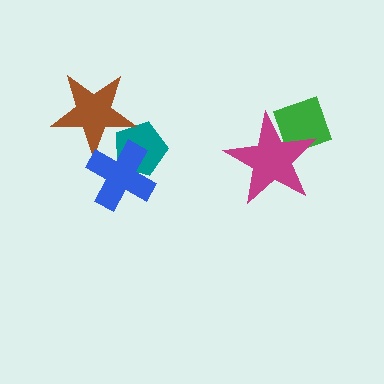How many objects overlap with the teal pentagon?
2 objects overlap with the teal pentagon.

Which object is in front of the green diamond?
The magenta star is in front of the green diamond.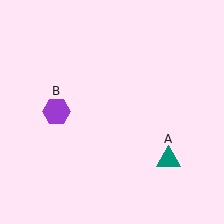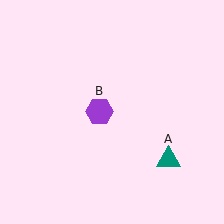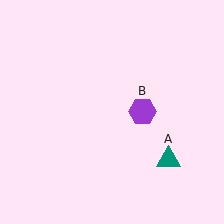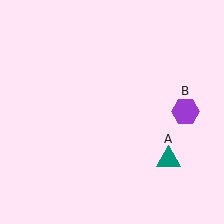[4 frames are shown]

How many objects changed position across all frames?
1 object changed position: purple hexagon (object B).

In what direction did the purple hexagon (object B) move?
The purple hexagon (object B) moved right.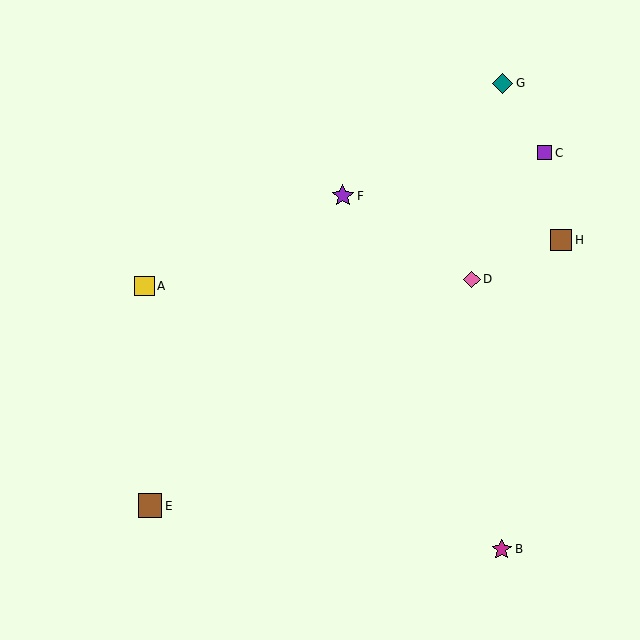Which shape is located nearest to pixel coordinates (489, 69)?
The teal diamond (labeled G) at (503, 83) is nearest to that location.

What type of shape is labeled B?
Shape B is a magenta star.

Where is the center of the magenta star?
The center of the magenta star is at (502, 549).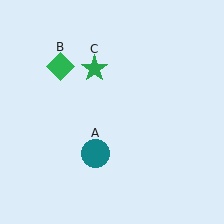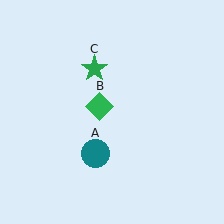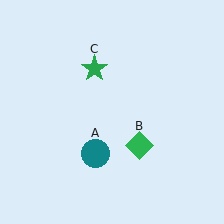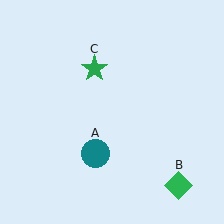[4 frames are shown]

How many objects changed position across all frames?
1 object changed position: green diamond (object B).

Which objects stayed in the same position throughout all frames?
Teal circle (object A) and green star (object C) remained stationary.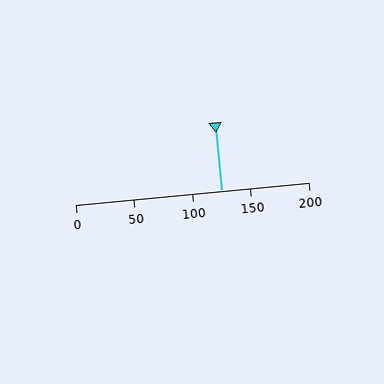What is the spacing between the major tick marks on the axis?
The major ticks are spaced 50 apart.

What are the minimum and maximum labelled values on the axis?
The axis runs from 0 to 200.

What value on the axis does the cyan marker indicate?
The marker indicates approximately 125.